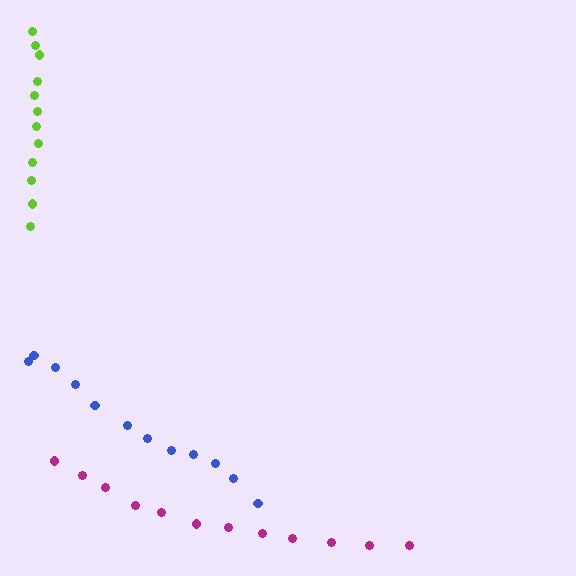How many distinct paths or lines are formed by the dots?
There are 3 distinct paths.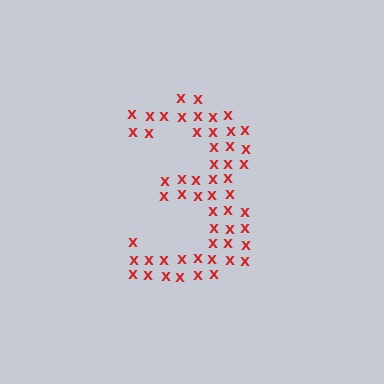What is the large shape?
The large shape is the digit 3.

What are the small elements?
The small elements are letter X's.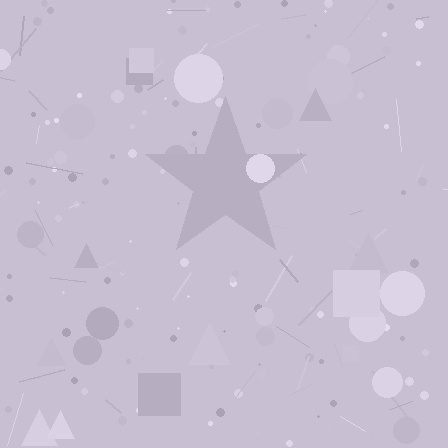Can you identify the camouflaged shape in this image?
The camouflaged shape is a star.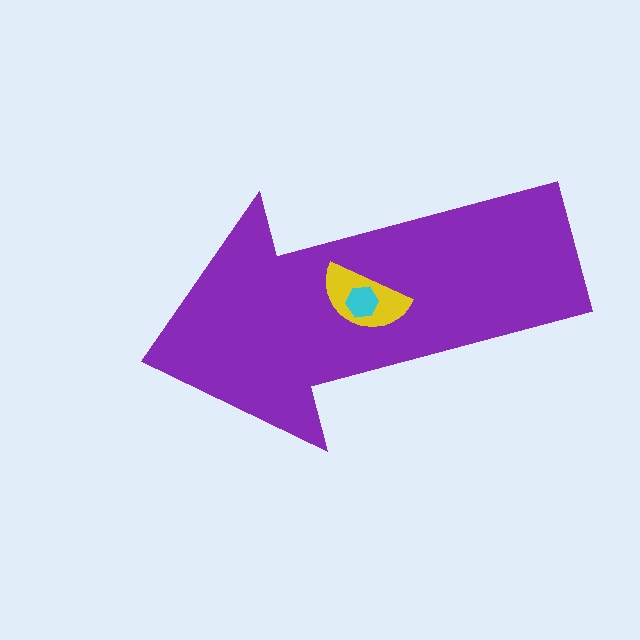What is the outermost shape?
The purple arrow.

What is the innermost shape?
The cyan hexagon.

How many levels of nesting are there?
3.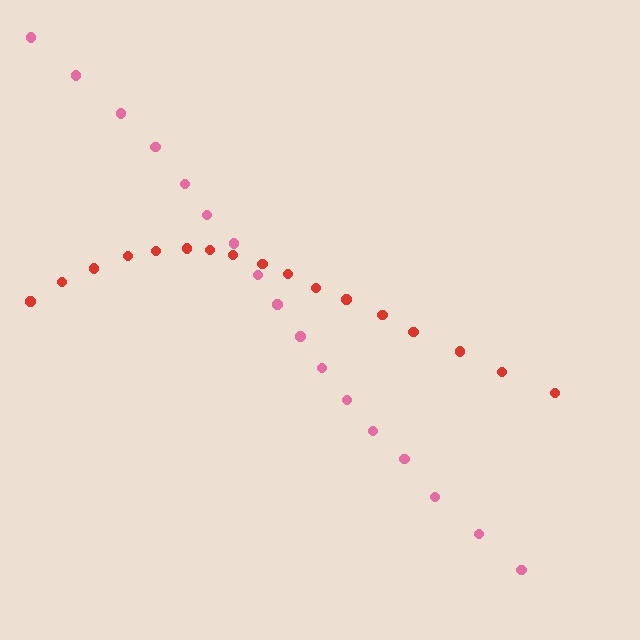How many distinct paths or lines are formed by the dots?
There are 2 distinct paths.